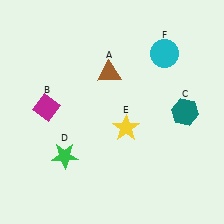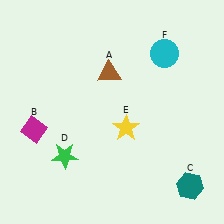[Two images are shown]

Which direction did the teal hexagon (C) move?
The teal hexagon (C) moved down.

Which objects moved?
The objects that moved are: the magenta diamond (B), the teal hexagon (C).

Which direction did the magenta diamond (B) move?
The magenta diamond (B) moved down.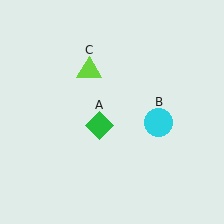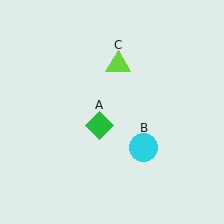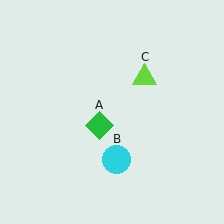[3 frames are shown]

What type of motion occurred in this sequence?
The cyan circle (object B), lime triangle (object C) rotated clockwise around the center of the scene.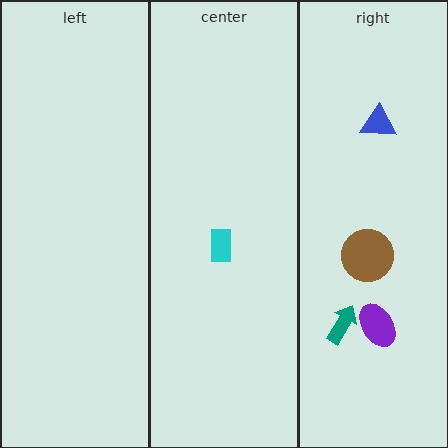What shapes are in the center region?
The cyan rectangle.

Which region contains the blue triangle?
The right region.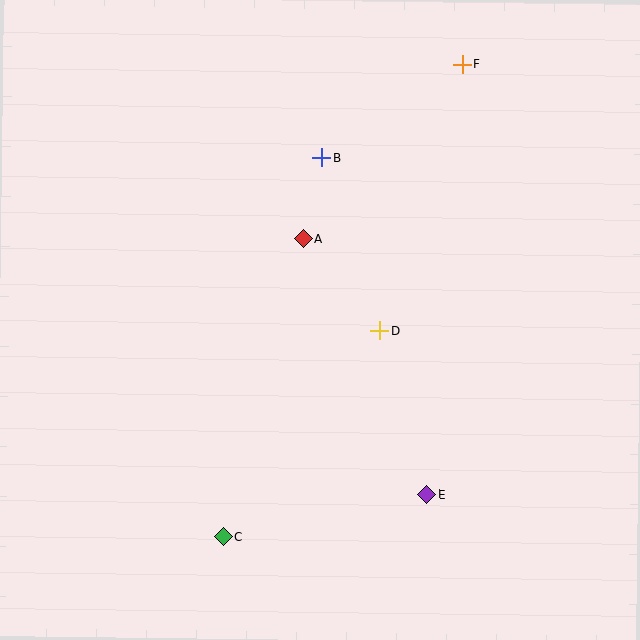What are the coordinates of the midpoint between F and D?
The midpoint between F and D is at (421, 197).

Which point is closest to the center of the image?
Point D at (380, 331) is closest to the center.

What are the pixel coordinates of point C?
Point C is at (224, 537).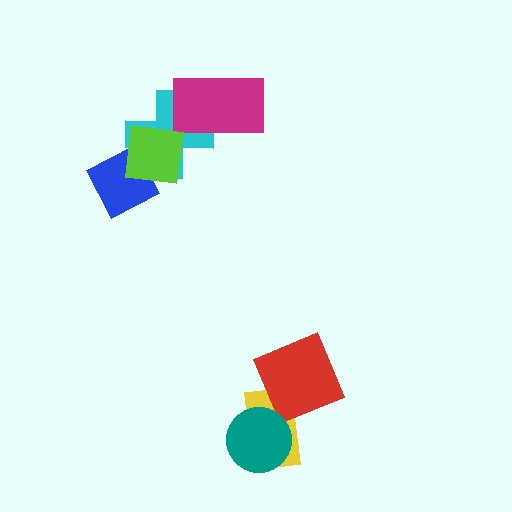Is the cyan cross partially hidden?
Yes, it is partially covered by another shape.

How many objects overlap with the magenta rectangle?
1 object overlaps with the magenta rectangle.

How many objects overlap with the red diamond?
2 objects overlap with the red diamond.